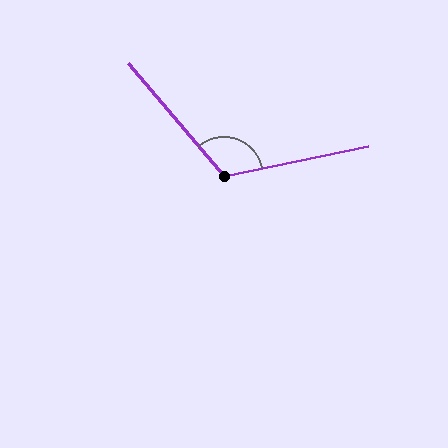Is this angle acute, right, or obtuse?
It is obtuse.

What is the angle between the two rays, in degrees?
Approximately 118 degrees.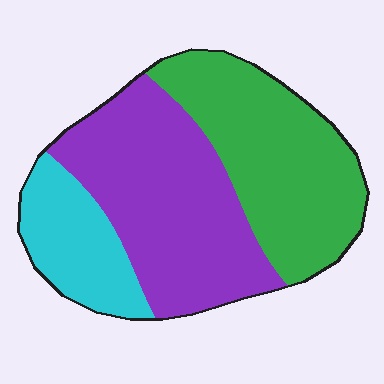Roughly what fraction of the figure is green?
Green covers 38% of the figure.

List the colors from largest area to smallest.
From largest to smallest: purple, green, cyan.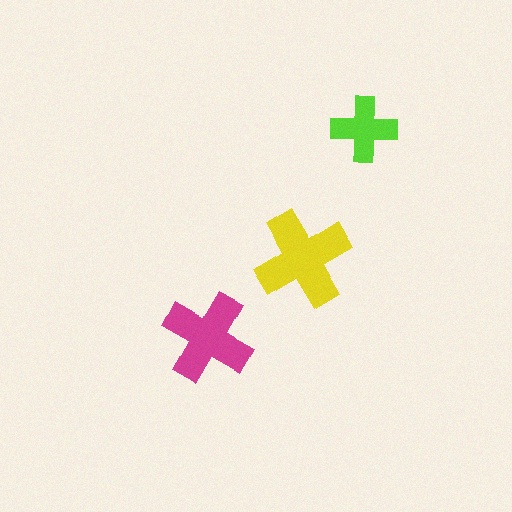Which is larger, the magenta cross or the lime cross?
The magenta one.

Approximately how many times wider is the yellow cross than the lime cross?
About 1.5 times wider.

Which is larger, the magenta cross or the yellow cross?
The yellow one.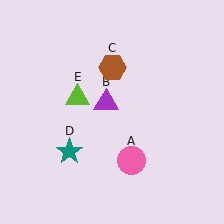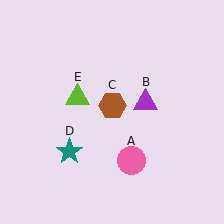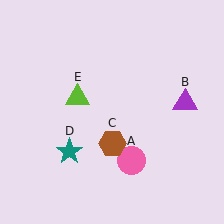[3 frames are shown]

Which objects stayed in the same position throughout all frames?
Pink circle (object A) and teal star (object D) and lime triangle (object E) remained stationary.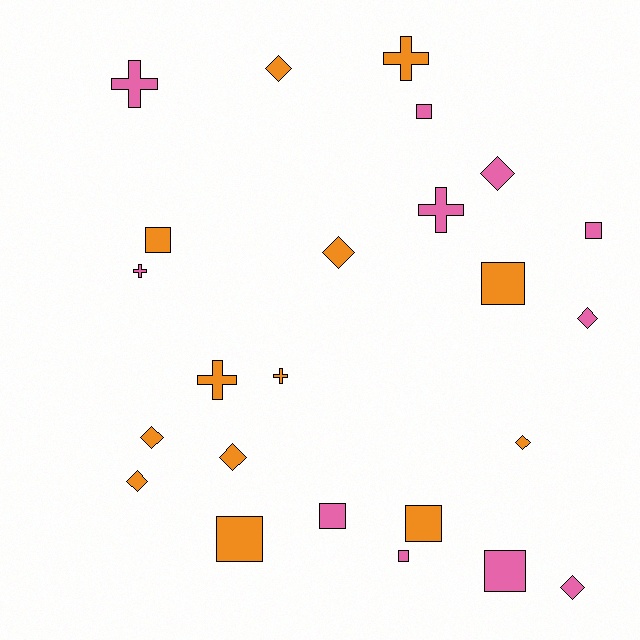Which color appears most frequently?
Orange, with 13 objects.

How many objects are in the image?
There are 24 objects.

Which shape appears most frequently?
Square, with 9 objects.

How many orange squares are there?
There are 4 orange squares.